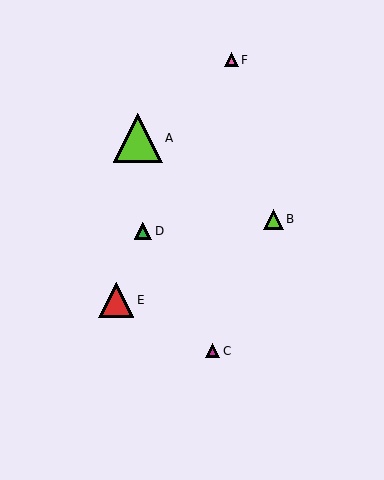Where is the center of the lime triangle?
The center of the lime triangle is at (138, 138).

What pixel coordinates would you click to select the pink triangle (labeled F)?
Click at (231, 60) to select the pink triangle F.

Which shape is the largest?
The lime triangle (labeled A) is the largest.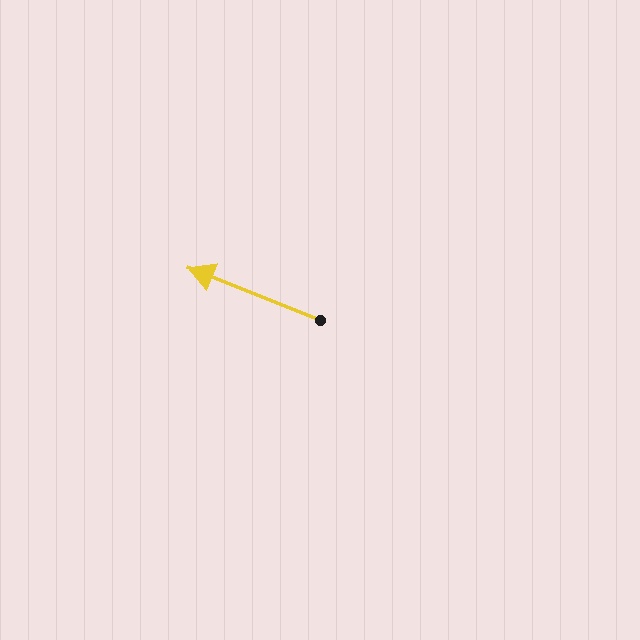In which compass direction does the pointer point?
West.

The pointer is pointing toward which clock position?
Roughly 10 o'clock.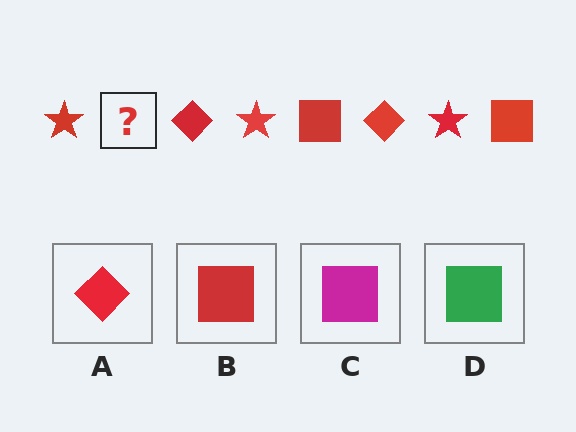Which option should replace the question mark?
Option B.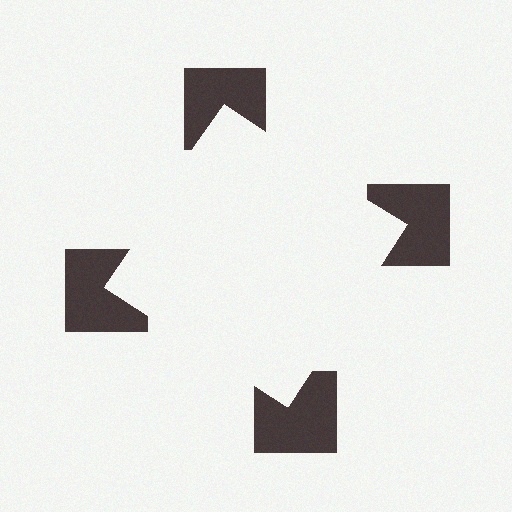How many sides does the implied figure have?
4 sides.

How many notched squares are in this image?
There are 4 — one at each vertex of the illusory square.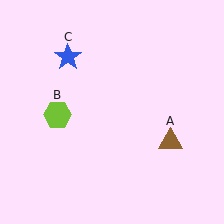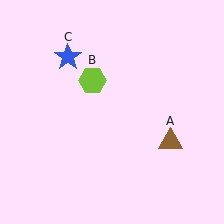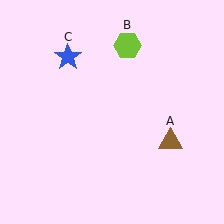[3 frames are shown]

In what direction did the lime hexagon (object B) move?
The lime hexagon (object B) moved up and to the right.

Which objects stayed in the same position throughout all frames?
Brown triangle (object A) and blue star (object C) remained stationary.